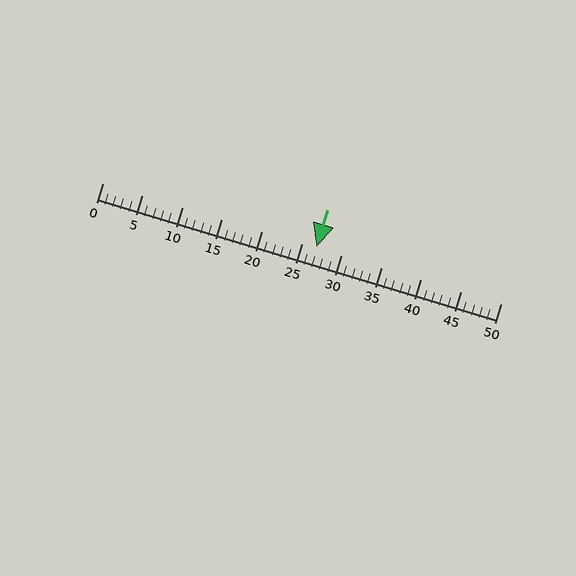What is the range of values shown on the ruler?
The ruler shows values from 0 to 50.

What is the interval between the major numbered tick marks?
The major tick marks are spaced 5 units apart.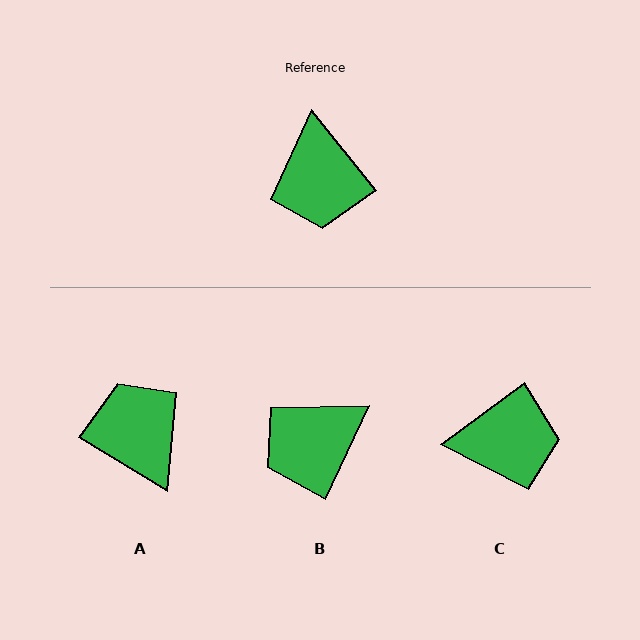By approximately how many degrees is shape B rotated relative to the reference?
Approximately 64 degrees clockwise.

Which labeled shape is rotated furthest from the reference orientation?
A, about 160 degrees away.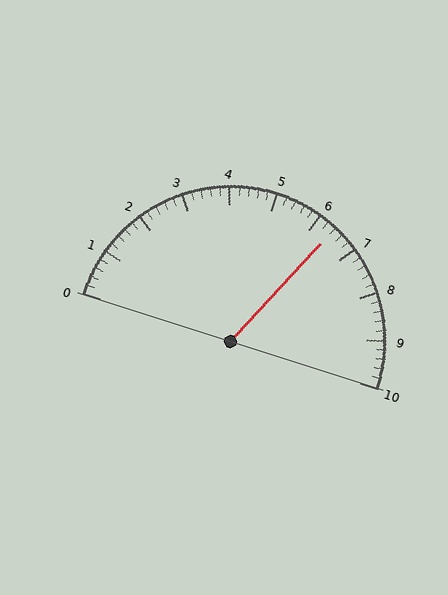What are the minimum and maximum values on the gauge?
The gauge ranges from 0 to 10.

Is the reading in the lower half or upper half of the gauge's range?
The reading is in the upper half of the range (0 to 10).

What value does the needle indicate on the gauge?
The needle indicates approximately 6.4.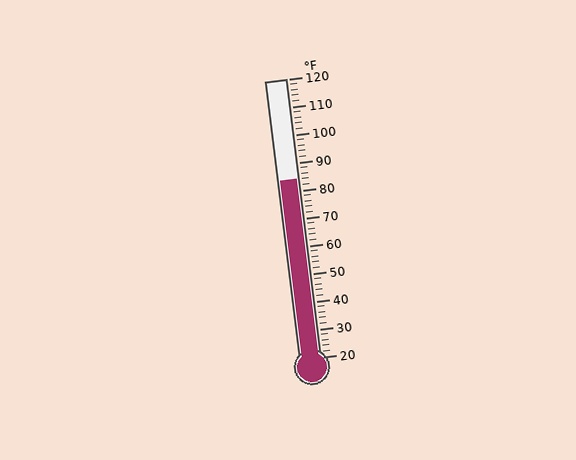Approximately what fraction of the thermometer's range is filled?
The thermometer is filled to approximately 65% of its range.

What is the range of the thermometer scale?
The thermometer scale ranges from 20°F to 120°F.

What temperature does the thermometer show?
The thermometer shows approximately 84°F.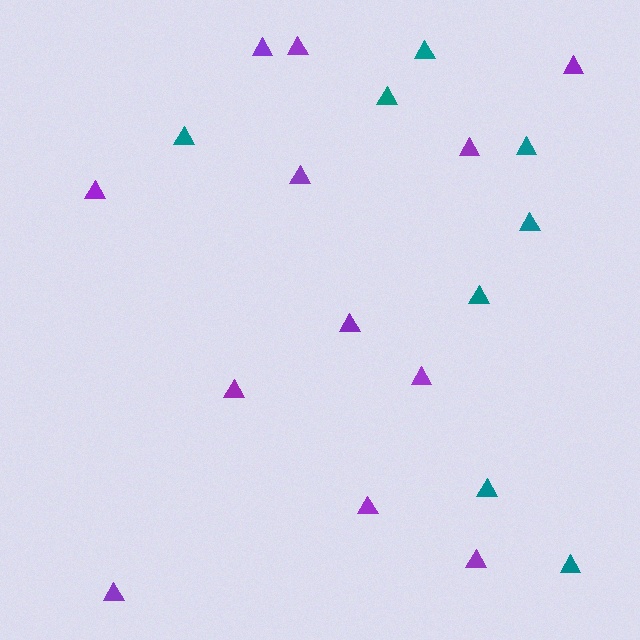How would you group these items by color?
There are 2 groups: one group of purple triangles (12) and one group of teal triangles (8).